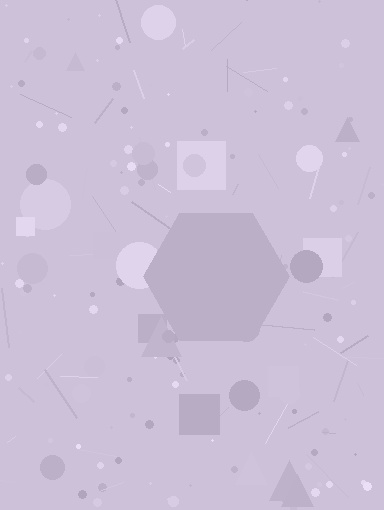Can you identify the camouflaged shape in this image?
The camouflaged shape is a hexagon.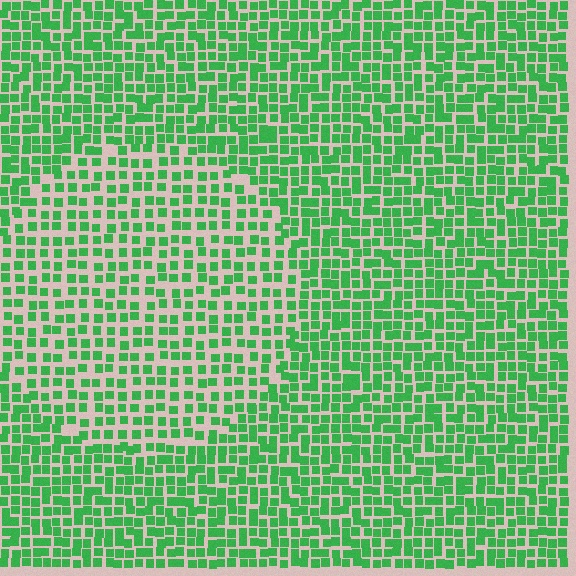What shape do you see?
I see a circle.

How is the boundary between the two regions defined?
The boundary is defined by a change in element density (approximately 1.6x ratio). All elements are the same color, size, and shape.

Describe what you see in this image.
The image contains small green elements arranged at two different densities. A circle-shaped region is visible where the elements are less densely packed than the surrounding area.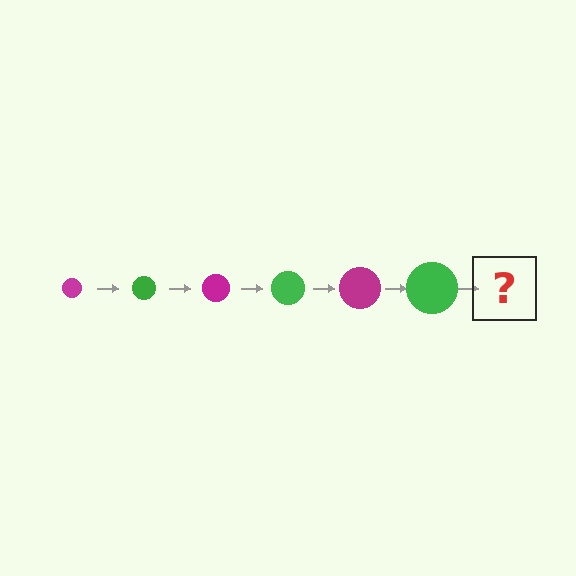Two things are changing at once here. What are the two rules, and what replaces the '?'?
The two rules are that the circle grows larger each step and the color cycles through magenta and green. The '?' should be a magenta circle, larger than the previous one.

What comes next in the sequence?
The next element should be a magenta circle, larger than the previous one.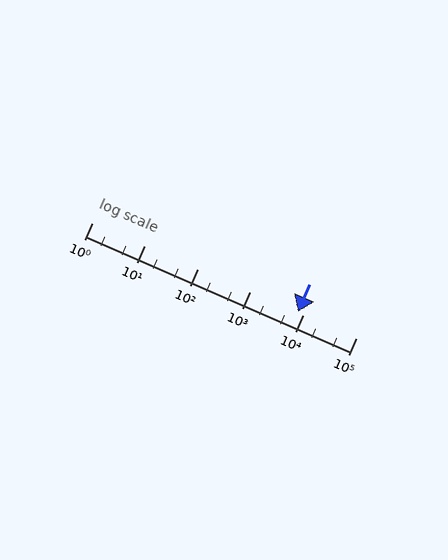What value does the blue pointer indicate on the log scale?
The pointer indicates approximately 7800.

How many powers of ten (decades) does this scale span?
The scale spans 5 decades, from 1 to 100000.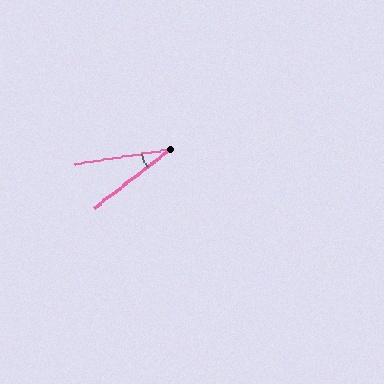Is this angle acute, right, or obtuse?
It is acute.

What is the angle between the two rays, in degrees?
Approximately 29 degrees.